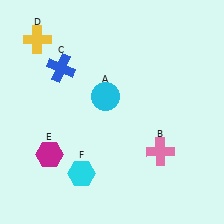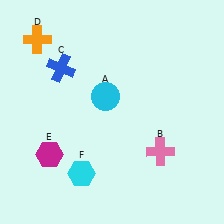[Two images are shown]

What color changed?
The cross (D) changed from yellow in Image 1 to orange in Image 2.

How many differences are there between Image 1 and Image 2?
There is 1 difference between the two images.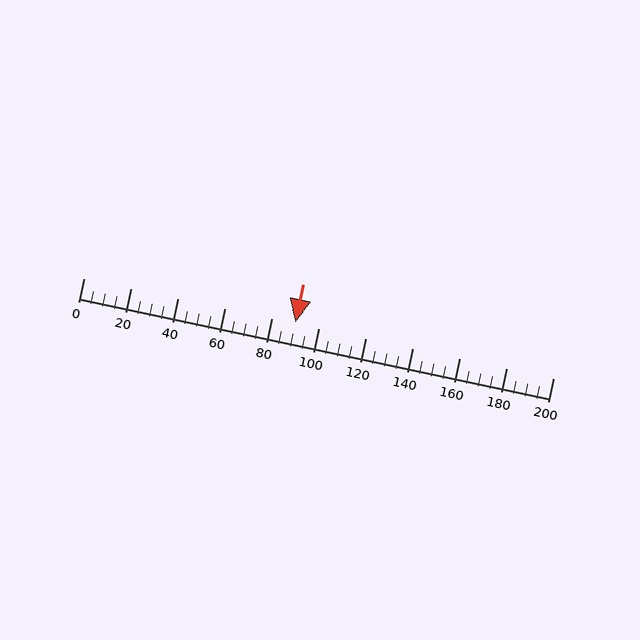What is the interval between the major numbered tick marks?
The major tick marks are spaced 20 units apart.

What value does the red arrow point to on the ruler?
The red arrow points to approximately 90.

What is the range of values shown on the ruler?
The ruler shows values from 0 to 200.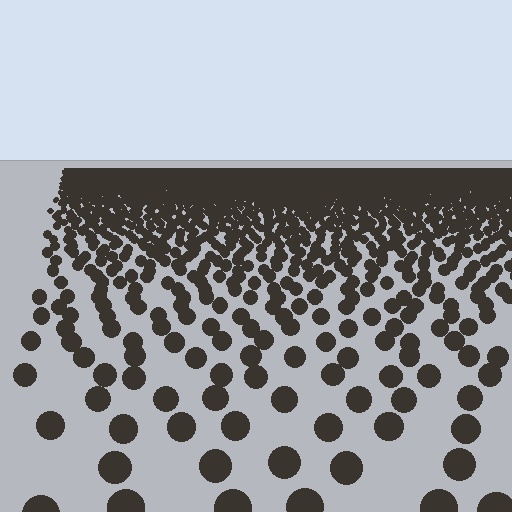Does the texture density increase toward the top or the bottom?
Density increases toward the top.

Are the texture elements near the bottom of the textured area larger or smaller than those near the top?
Larger. Near the bottom, elements are closer to the viewer and appear at a bigger on-screen size.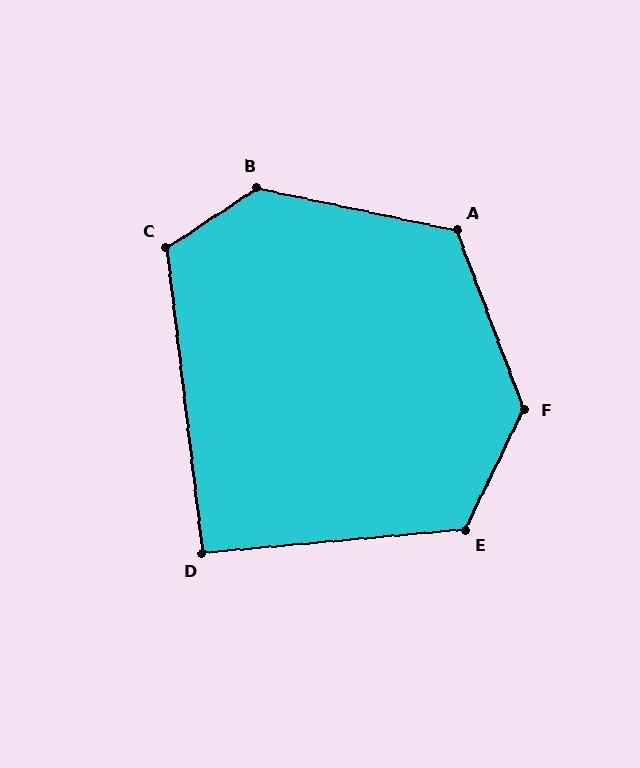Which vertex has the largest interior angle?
B, at approximately 135 degrees.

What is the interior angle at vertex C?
Approximately 116 degrees (obtuse).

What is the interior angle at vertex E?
Approximately 121 degrees (obtuse).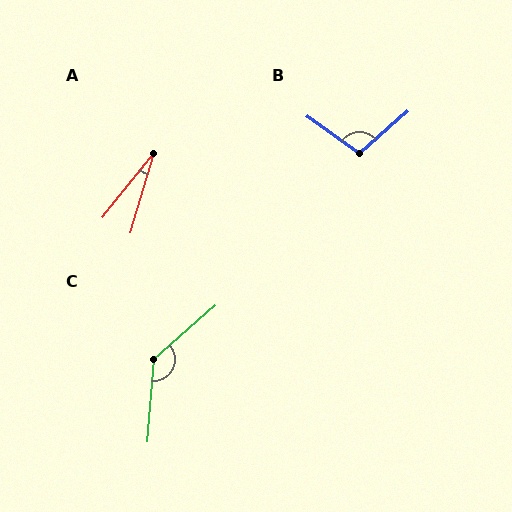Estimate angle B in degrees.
Approximately 103 degrees.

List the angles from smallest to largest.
A (23°), B (103°), C (135°).